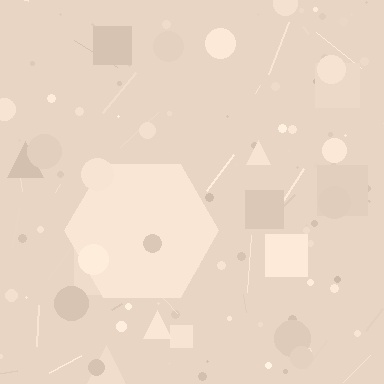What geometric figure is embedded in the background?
A hexagon is embedded in the background.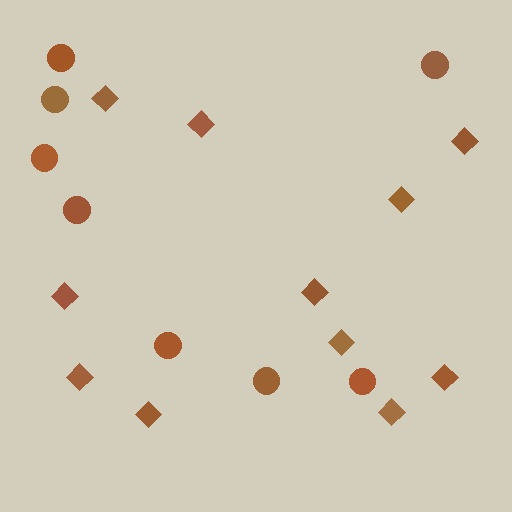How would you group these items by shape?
There are 2 groups: one group of diamonds (11) and one group of circles (8).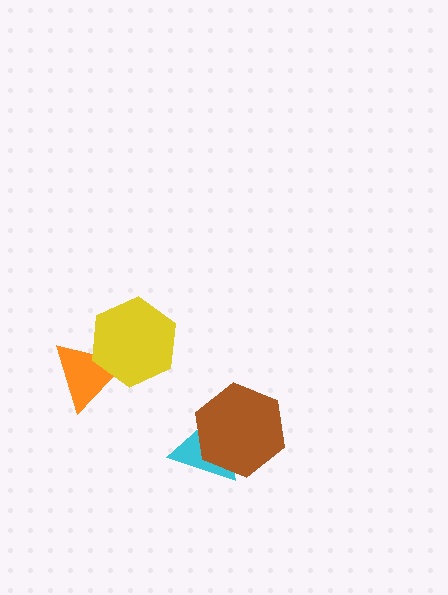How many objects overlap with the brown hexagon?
1 object overlaps with the brown hexagon.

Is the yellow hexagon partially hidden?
No, no other shape covers it.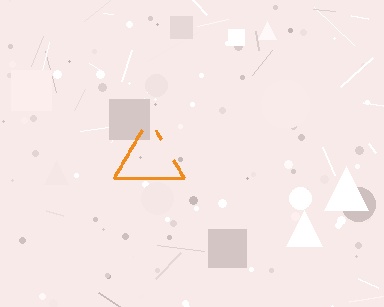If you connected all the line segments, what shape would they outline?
They would outline a triangle.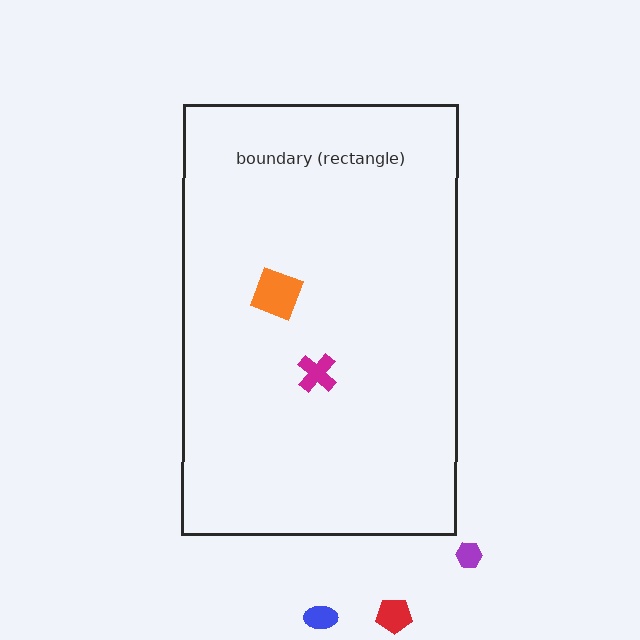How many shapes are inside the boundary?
2 inside, 3 outside.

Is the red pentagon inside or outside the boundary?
Outside.